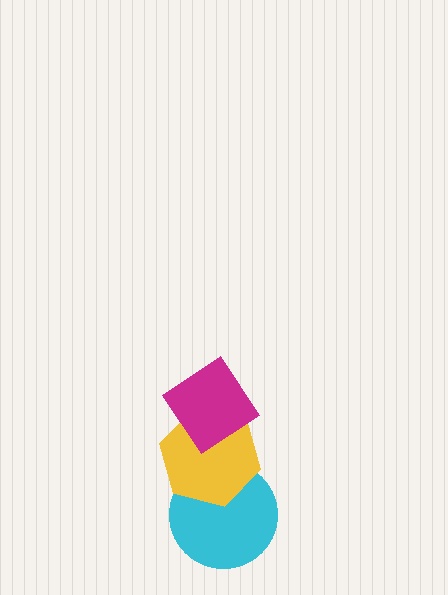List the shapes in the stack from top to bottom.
From top to bottom: the magenta diamond, the yellow hexagon, the cyan circle.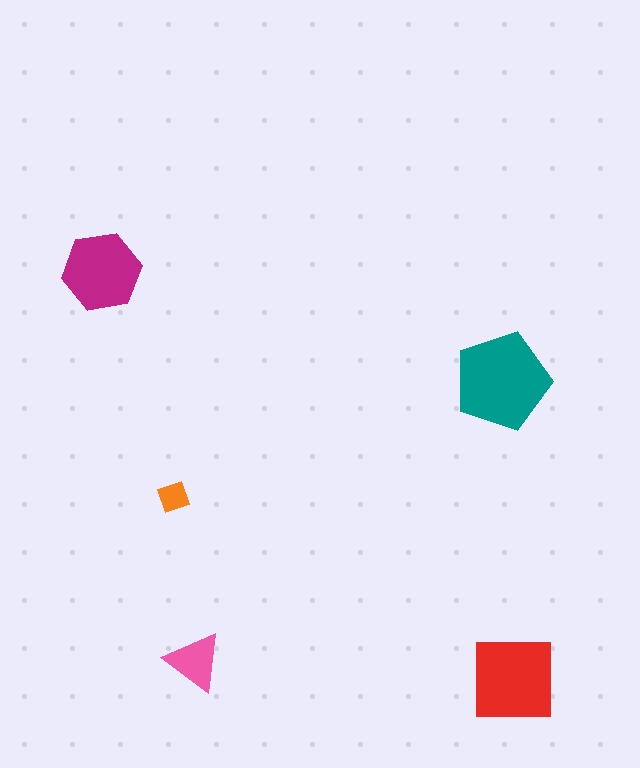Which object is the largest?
The teal pentagon.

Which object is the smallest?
The orange diamond.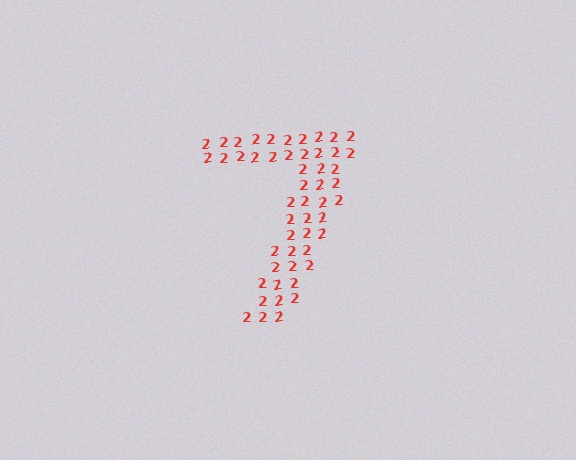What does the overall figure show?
The overall figure shows the digit 7.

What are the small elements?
The small elements are digit 2's.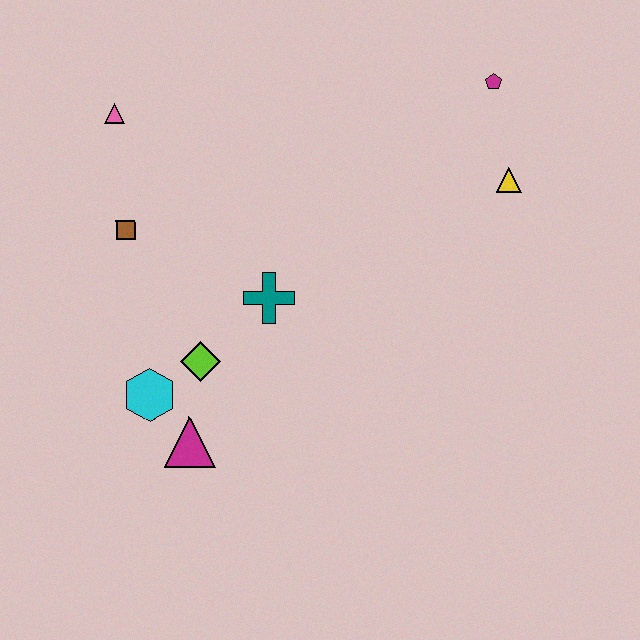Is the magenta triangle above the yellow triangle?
No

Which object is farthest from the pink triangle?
The yellow triangle is farthest from the pink triangle.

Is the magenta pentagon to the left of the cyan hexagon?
No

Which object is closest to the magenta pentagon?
The yellow triangle is closest to the magenta pentagon.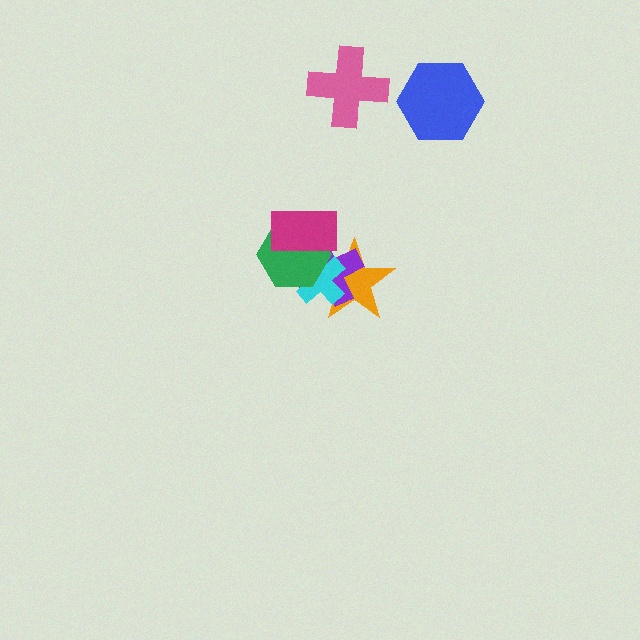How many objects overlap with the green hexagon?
4 objects overlap with the green hexagon.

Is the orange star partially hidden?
Yes, it is partially covered by another shape.